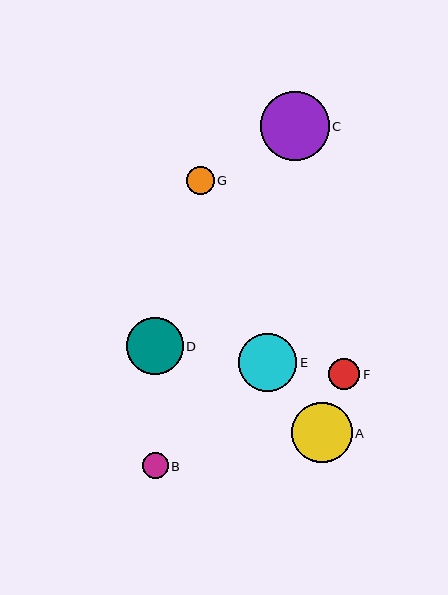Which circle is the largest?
Circle C is the largest with a size of approximately 69 pixels.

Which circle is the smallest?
Circle B is the smallest with a size of approximately 26 pixels.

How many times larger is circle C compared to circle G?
Circle C is approximately 2.5 times the size of circle G.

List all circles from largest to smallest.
From largest to smallest: C, A, E, D, F, G, B.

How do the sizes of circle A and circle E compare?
Circle A and circle E are approximately the same size.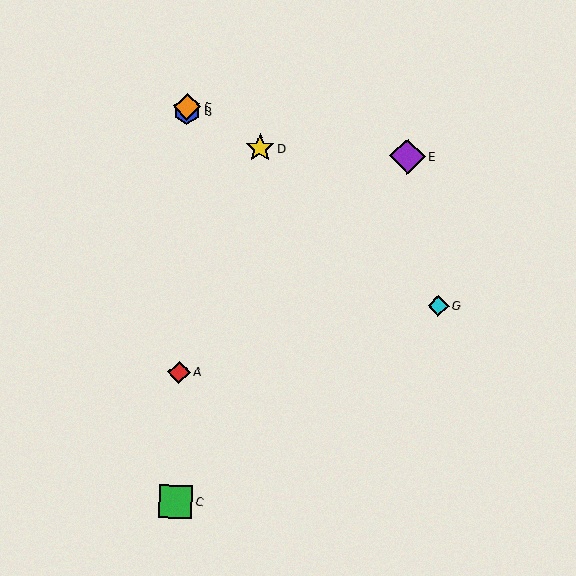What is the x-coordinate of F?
Object F is at x≈187.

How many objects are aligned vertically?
4 objects (A, B, C, F) are aligned vertically.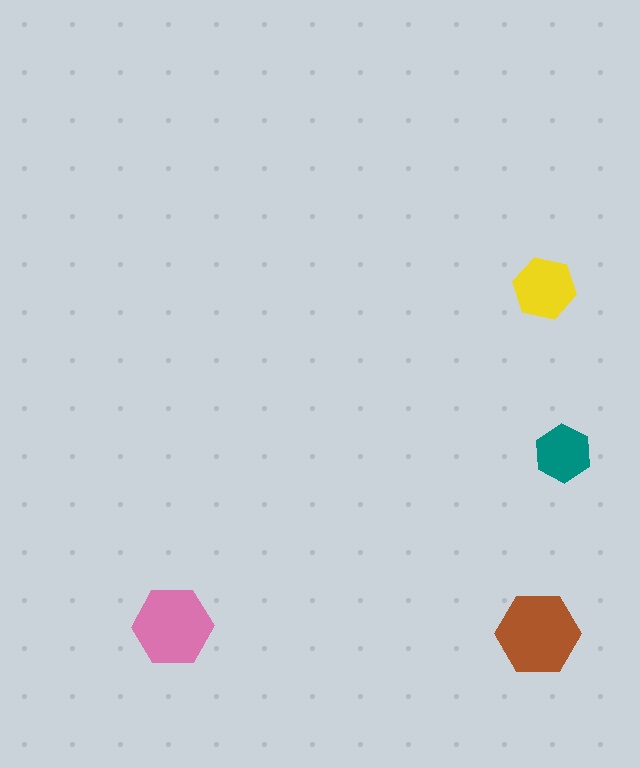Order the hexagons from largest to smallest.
the brown one, the pink one, the yellow one, the teal one.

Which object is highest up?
The yellow hexagon is topmost.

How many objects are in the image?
There are 4 objects in the image.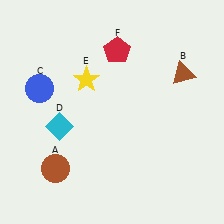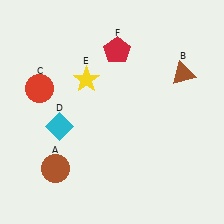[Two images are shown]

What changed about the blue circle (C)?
In Image 1, C is blue. In Image 2, it changed to red.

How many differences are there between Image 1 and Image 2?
There is 1 difference between the two images.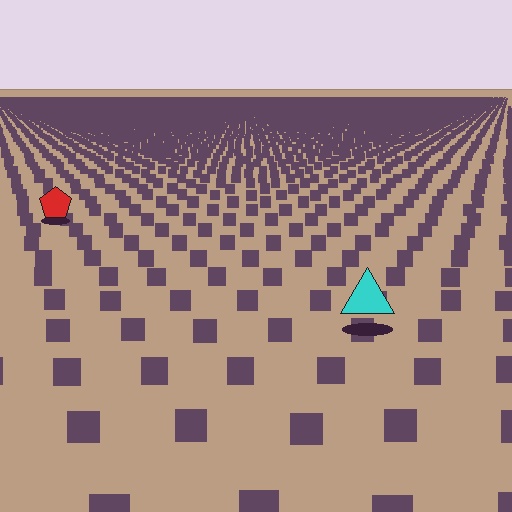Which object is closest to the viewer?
The cyan triangle is closest. The texture marks near it are larger and more spread out.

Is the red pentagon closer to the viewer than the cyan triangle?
No. The cyan triangle is closer — you can tell from the texture gradient: the ground texture is coarser near it.